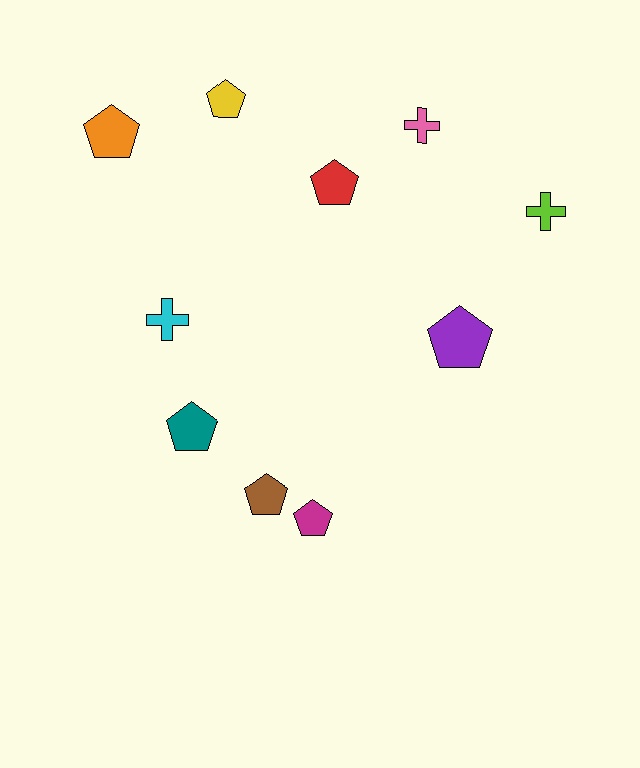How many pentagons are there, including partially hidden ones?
There are 7 pentagons.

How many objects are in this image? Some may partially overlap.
There are 10 objects.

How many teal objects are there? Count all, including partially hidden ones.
There is 1 teal object.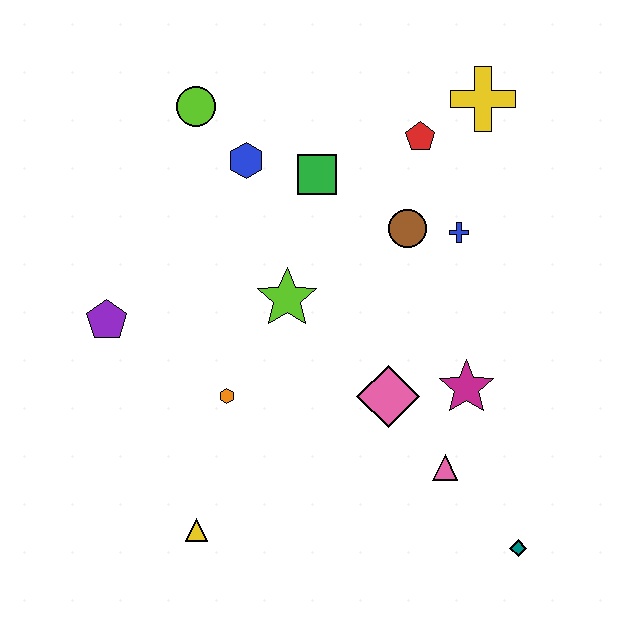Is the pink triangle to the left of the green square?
No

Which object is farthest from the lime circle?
The teal diamond is farthest from the lime circle.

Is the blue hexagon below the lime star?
No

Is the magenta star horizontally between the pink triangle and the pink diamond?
No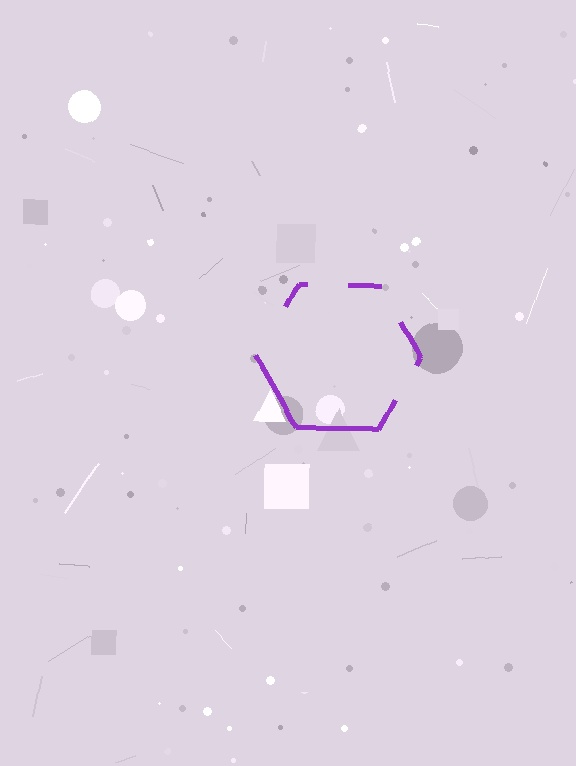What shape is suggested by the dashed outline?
The dashed outline suggests a hexagon.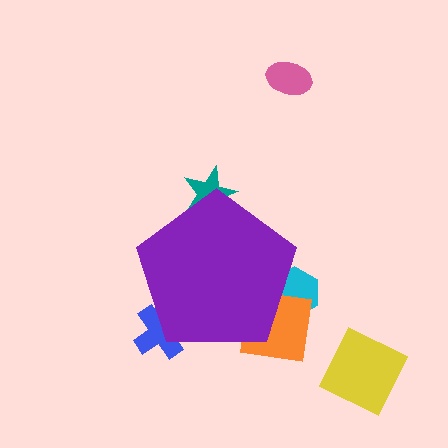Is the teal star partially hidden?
Yes, the teal star is partially hidden behind the purple pentagon.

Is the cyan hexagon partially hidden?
Yes, the cyan hexagon is partially hidden behind the purple pentagon.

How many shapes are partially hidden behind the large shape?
4 shapes are partially hidden.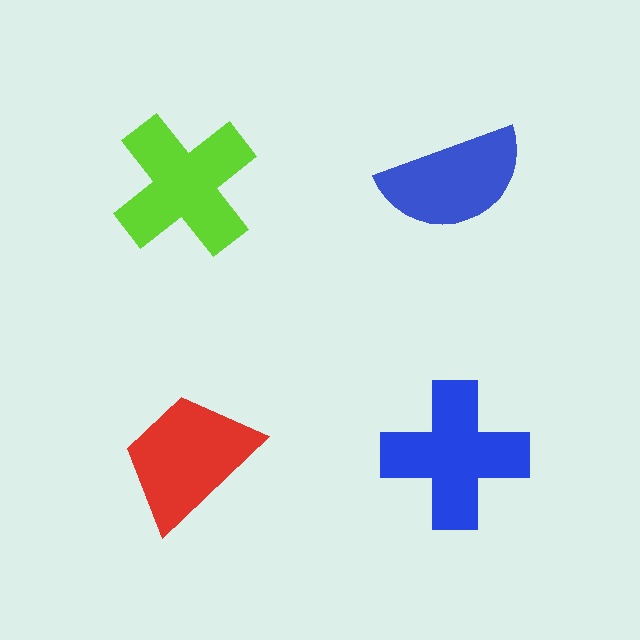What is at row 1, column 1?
A lime cross.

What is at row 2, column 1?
A red trapezoid.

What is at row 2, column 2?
A blue cross.